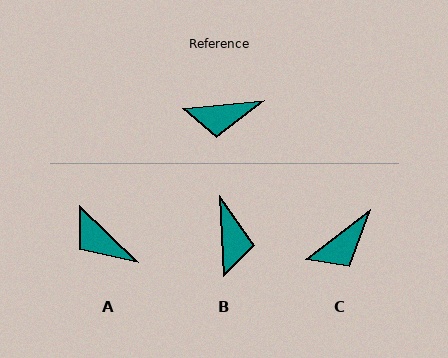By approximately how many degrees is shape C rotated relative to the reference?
Approximately 31 degrees counter-clockwise.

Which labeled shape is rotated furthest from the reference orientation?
B, about 87 degrees away.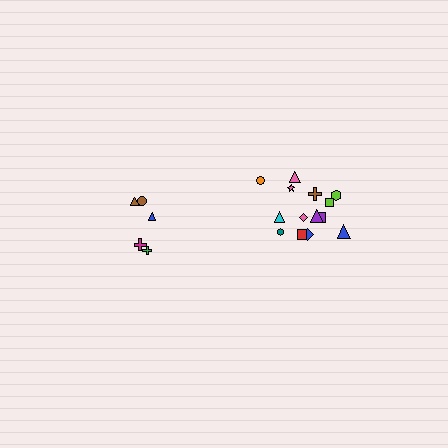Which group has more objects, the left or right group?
The right group.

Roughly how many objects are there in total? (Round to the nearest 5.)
Roughly 20 objects in total.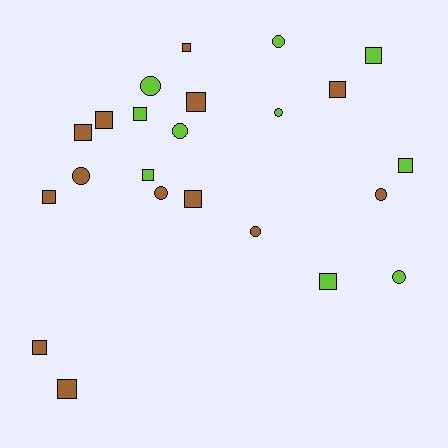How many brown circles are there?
There are 4 brown circles.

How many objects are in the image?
There are 23 objects.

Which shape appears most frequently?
Square, with 14 objects.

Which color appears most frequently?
Brown, with 13 objects.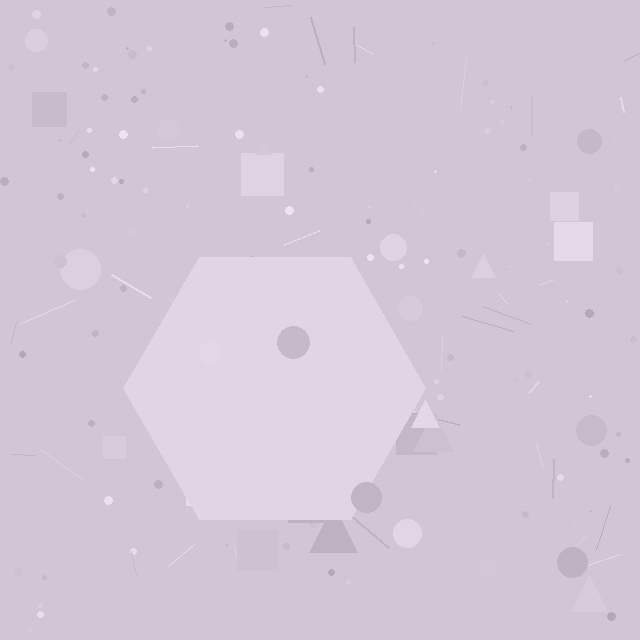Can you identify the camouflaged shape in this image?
The camouflaged shape is a hexagon.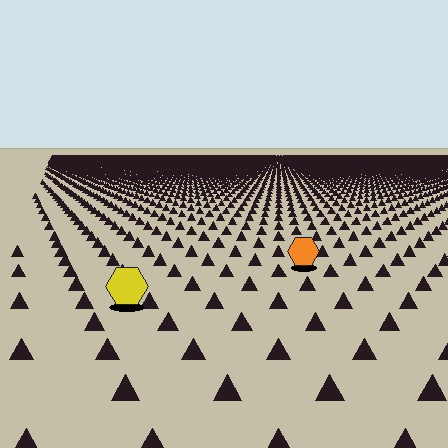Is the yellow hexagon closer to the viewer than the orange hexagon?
Yes. The yellow hexagon is closer — you can tell from the texture gradient: the ground texture is coarser near it.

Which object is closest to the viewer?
The yellow hexagon is closest. The texture marks near it are larger and more spread out.